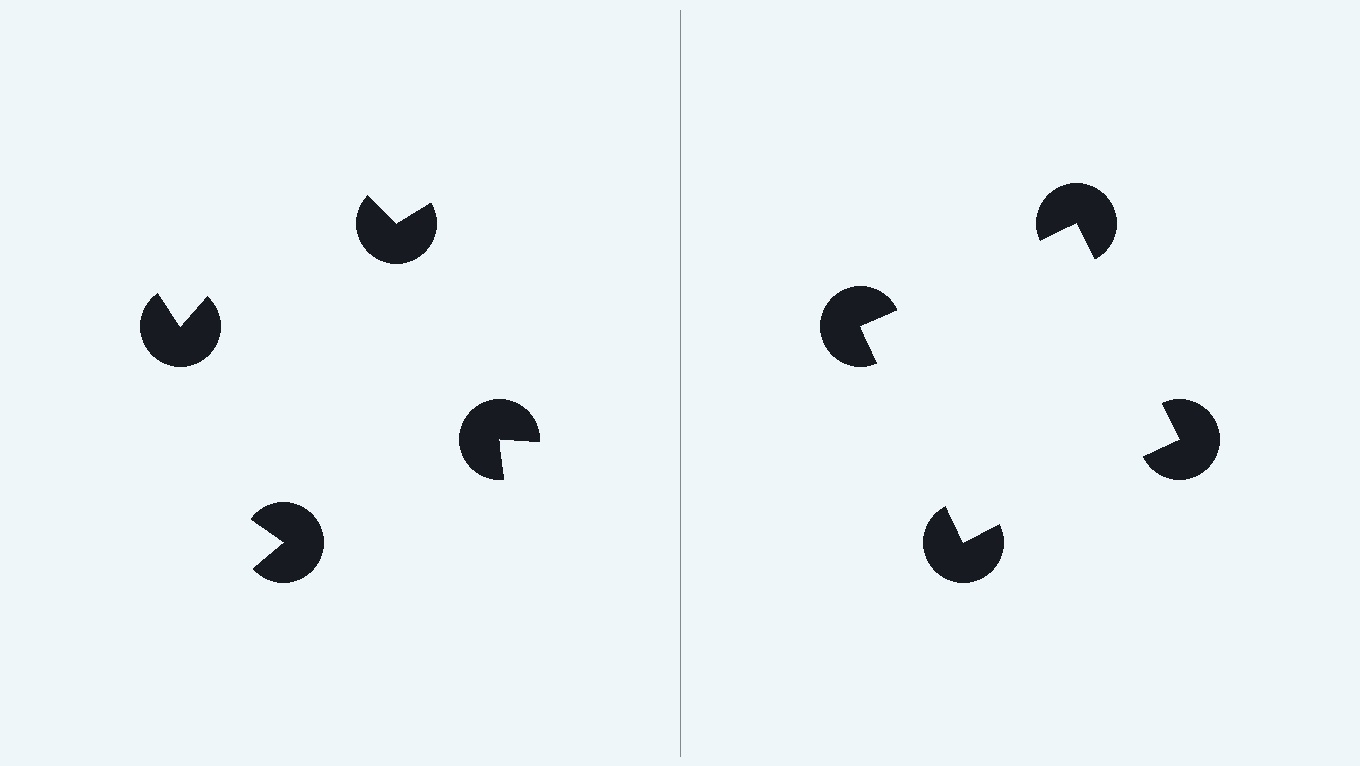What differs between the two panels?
The pac-man discs are positioned identically on both sides; only the wedge orientations differ. On the right they align to a square; on the left they are misaligned.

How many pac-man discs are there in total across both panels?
8 — 4 on each side.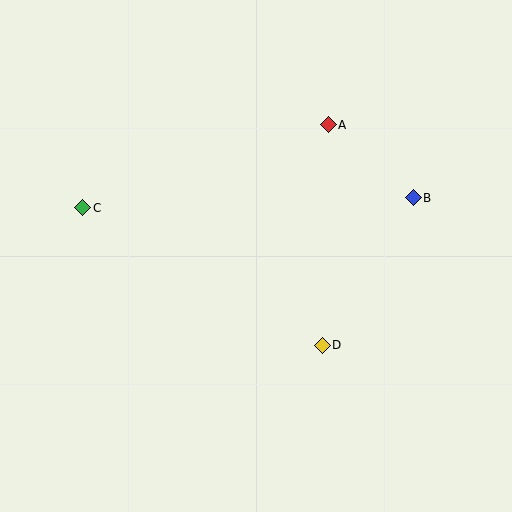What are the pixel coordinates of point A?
Point A is at (328, 125).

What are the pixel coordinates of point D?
Point D is at (322, 345).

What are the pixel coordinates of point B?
Point B is at (413, 198).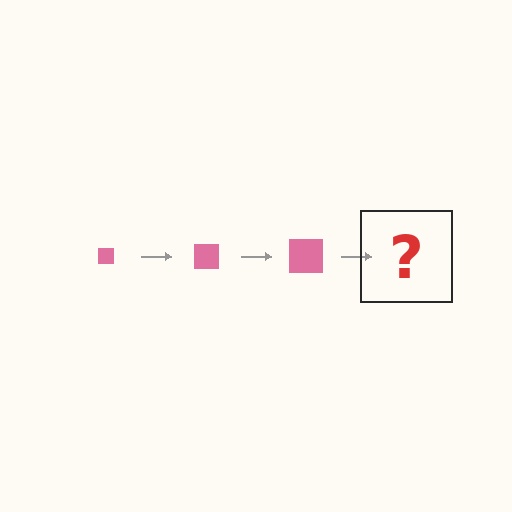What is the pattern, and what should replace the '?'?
The pattern is that the square gets progressively larger each step. The '?' should be a pink square, larger than the previous one.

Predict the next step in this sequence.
The next step is a pink square, larger than the previous one.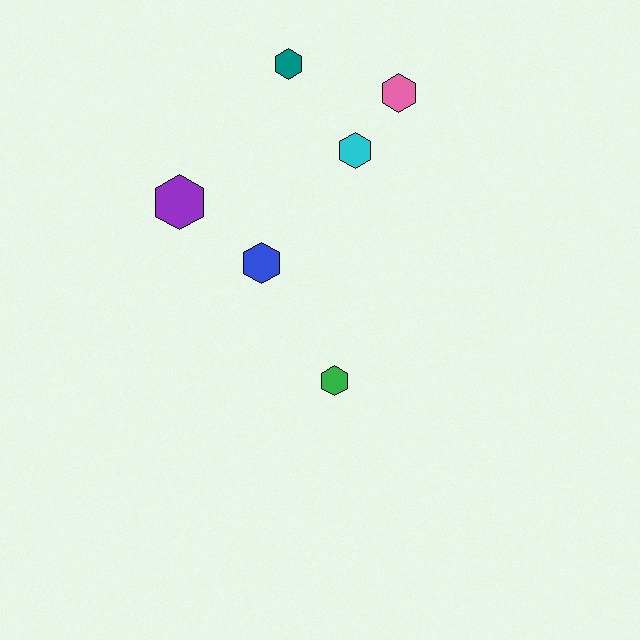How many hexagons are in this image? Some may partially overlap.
There are 6 hexagons.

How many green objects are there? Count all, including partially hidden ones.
There is 1 green object.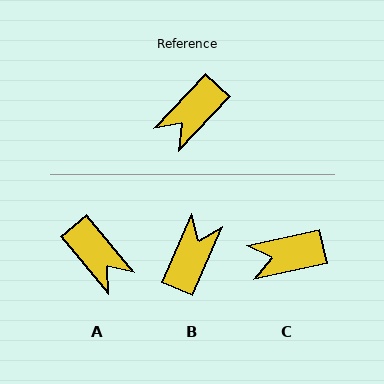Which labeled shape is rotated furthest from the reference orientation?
B, about 160 degrees away.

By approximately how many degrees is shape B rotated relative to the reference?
Approximately 160 degrees clockwise.